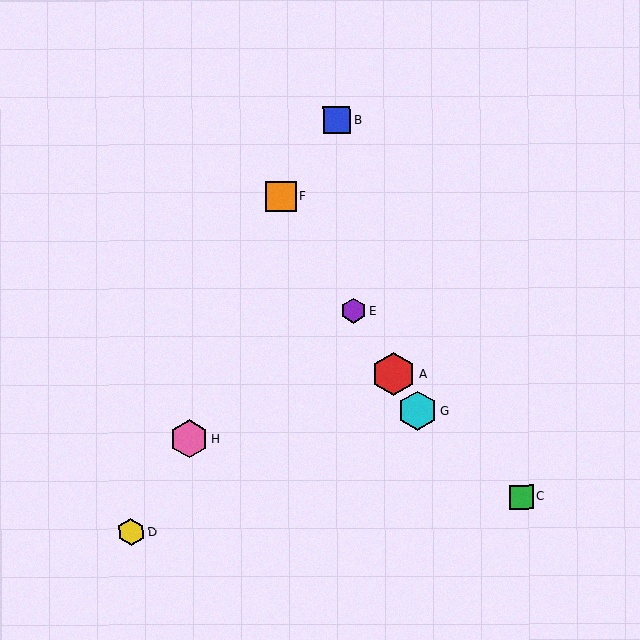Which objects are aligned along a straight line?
Objects A, E, F, G are aligned along a straight line.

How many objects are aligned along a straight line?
4 objects (A, E, F, G) are aligned along a straight line.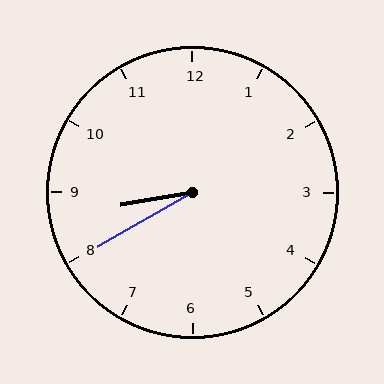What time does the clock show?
8:40.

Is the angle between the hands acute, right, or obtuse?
It is acute.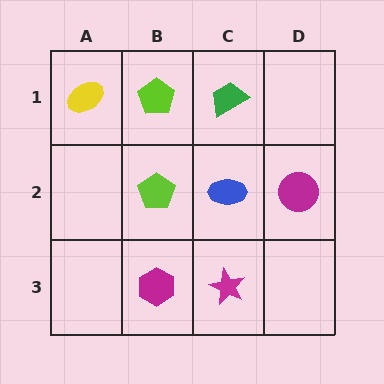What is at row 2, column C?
A blue ellipse.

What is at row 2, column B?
A lime pentagon.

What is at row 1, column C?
A green trapezoid.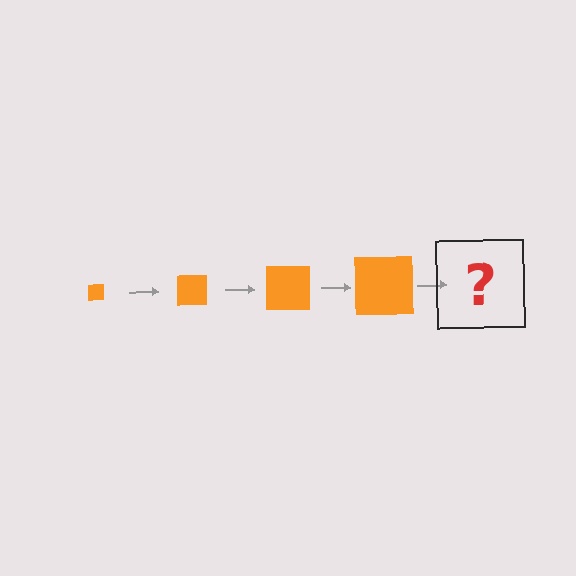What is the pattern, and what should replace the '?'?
The pattern is that the square gets progressively larger each step. The '?' should be an orange square, larger than the previous one.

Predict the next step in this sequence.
The next step is an orange square, larger than the previous one.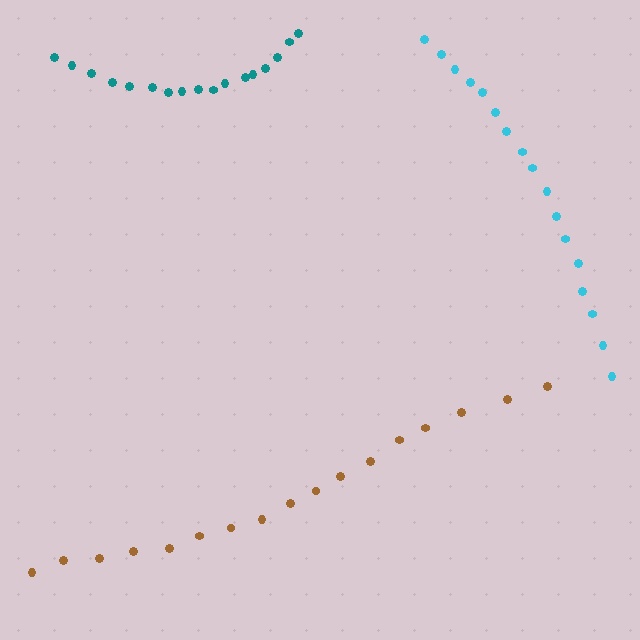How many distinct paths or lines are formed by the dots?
There are 3 distinct paths.